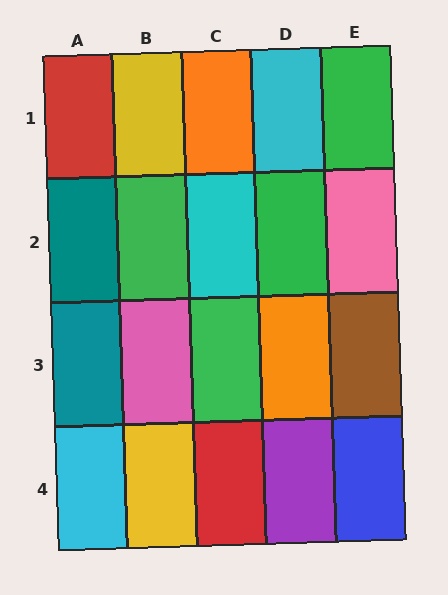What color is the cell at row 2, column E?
Pink.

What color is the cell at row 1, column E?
Green.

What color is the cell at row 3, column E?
Brown.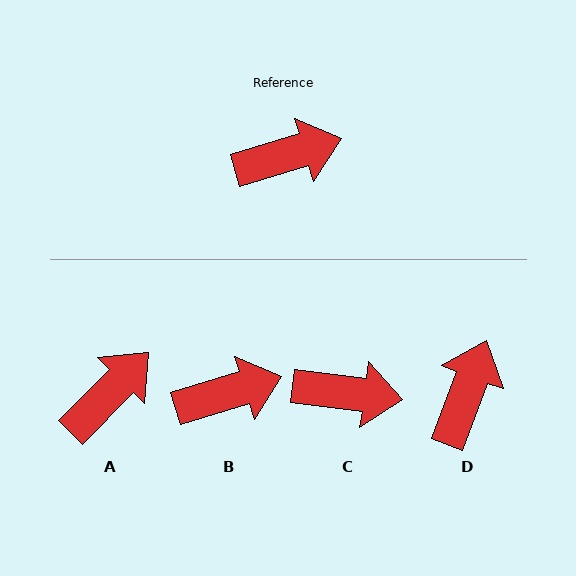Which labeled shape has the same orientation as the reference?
B.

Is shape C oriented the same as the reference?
No, it is off by about 24 degrees.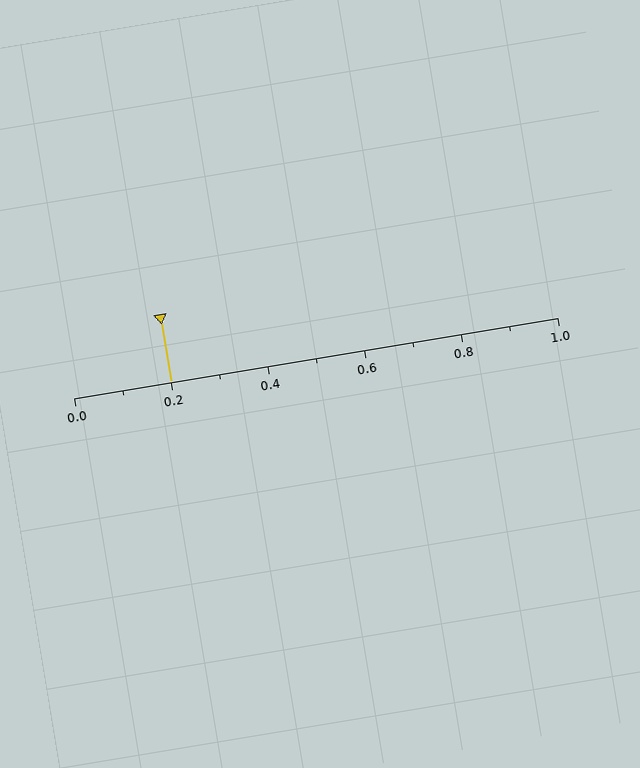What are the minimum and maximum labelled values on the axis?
The axis runs from 0.0 to 1.0.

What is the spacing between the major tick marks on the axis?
The major ticks are spaced 0.2 apart.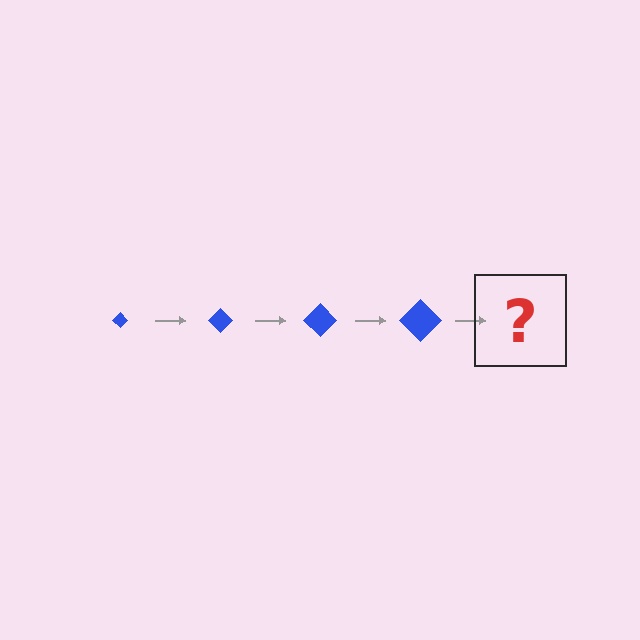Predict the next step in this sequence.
The next step is a blue diamond, larger than the previous one.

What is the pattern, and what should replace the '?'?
The pattern is that the diamond gets progressively larger each step. The '?' should be a blue diamond, larger than the previous one.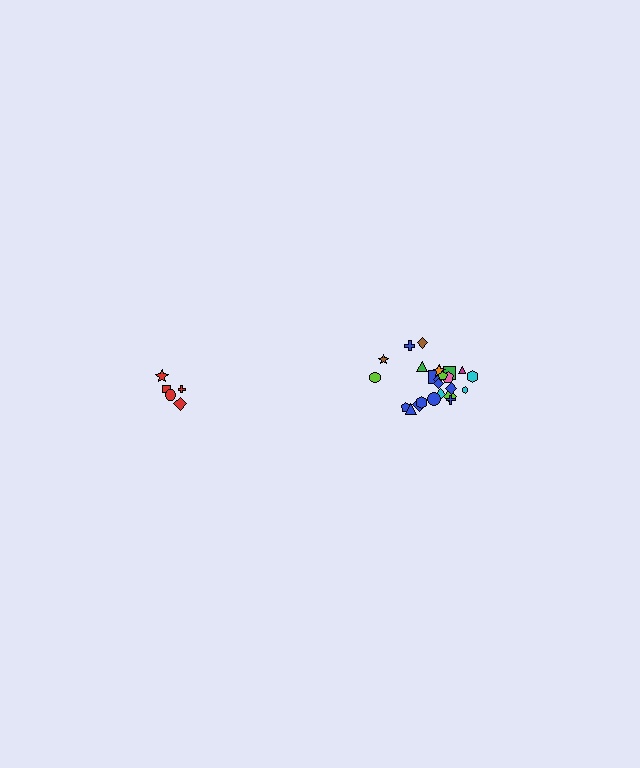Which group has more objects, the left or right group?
The right group.